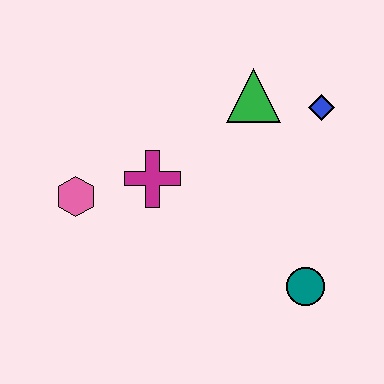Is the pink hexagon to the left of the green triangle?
Yes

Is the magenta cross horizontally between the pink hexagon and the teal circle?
Yes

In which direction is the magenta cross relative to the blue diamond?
The magenta cross is to the left of the blue diamond.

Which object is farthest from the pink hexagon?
The blue diamond is farthest from the pink hexagon.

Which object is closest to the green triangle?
The blue diamond is closest to the green triangle.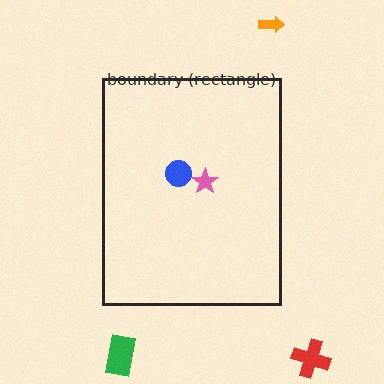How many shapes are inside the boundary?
2 inside, 3 outside.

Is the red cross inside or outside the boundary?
Outside.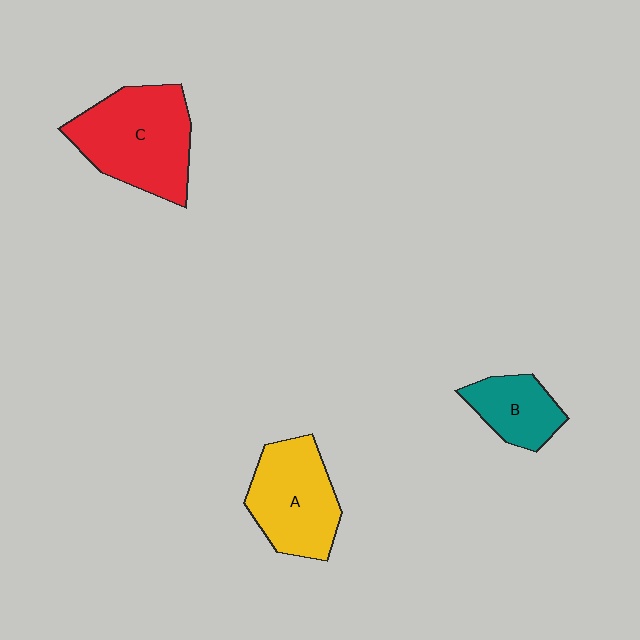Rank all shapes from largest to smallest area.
From largest to smallest: C (red), A (yellow), B (teal).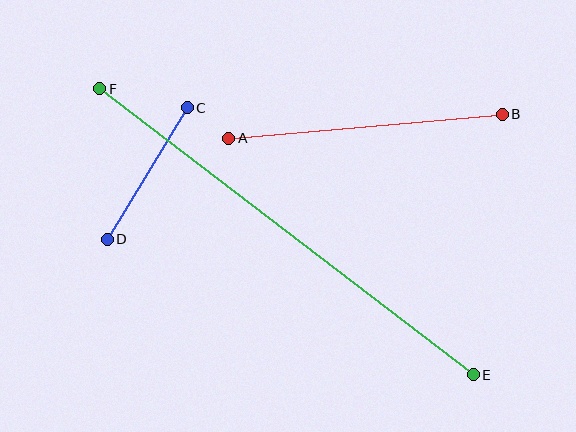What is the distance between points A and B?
The distance is approximately 275 pixels.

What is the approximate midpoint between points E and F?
The midpoint is at approximately (287, 232) pixels.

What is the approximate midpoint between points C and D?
The midpoint is at approximately (147, 174) pixels.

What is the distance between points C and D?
The distance is approximately 154 pixels.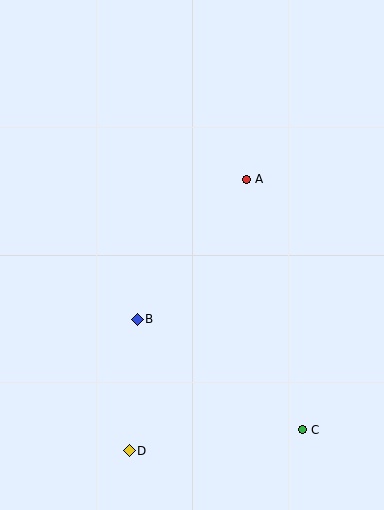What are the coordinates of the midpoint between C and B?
The midpoint between C and B is at (220, 375).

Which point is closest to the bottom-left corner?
Point D is closest to the bottom-left corner.